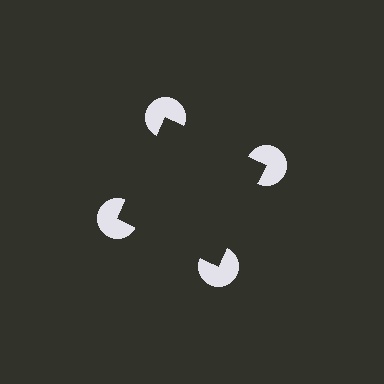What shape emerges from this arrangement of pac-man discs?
An illusory square — its edges are inferred from the aligned wedge cuts in the pac-man discs, not physically drawn.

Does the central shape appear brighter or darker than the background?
It typically appears slightly darker than the background, even though no actual brightness change is drawn.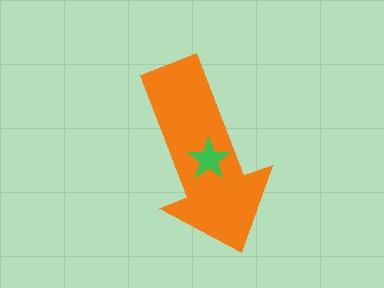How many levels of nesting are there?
2.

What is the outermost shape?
The orange arrow.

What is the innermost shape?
The green star.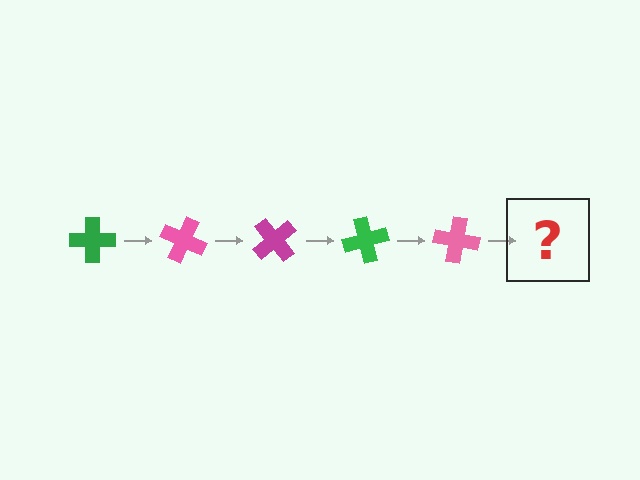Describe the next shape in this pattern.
It should be a magenta cross, rotated 125 degrees from the start.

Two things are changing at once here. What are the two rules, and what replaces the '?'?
The two rules are that it rotates 25 degrees each step and the color cycles through green, pink, and magenta. The '?' should be a magenta cross, rotated 125 degrees from the start.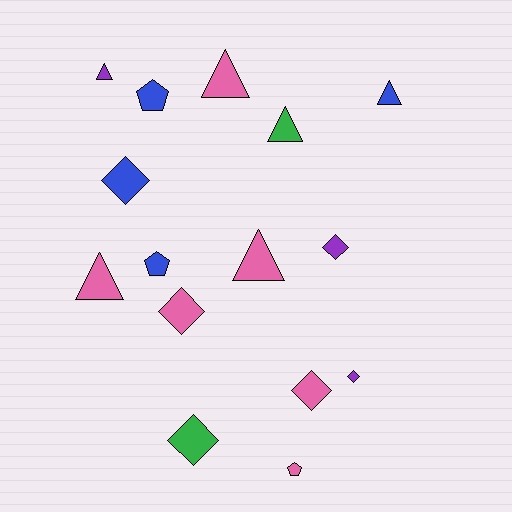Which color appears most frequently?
Pink, with 6 objects.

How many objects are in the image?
There are 15 objects.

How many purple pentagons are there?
There are no purple pentagons.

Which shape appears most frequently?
Diamond, with 6 objects.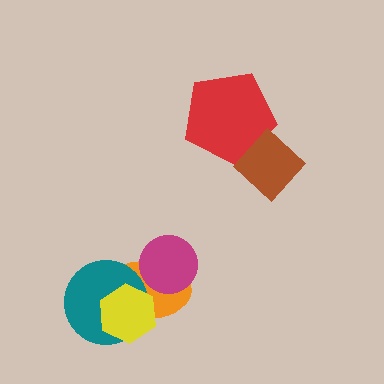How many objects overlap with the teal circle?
2 objects overlap with the teal circle.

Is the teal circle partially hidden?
Yes, it is partially covered by another shape.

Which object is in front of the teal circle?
The yellow hexagon is in front of the teal circle.